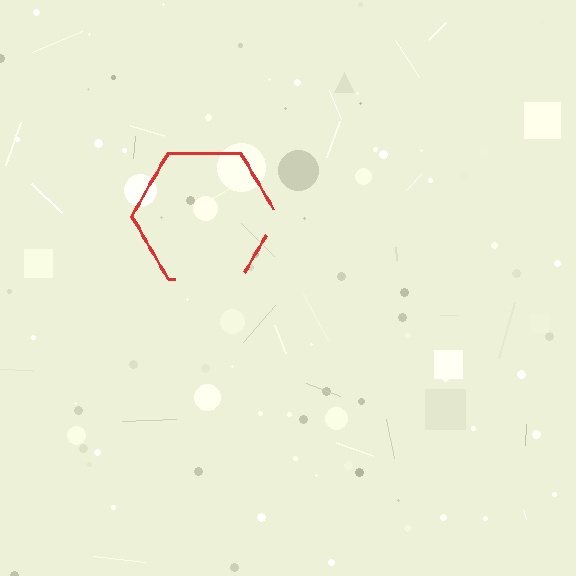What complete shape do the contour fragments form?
The contour fragments form a hexagon.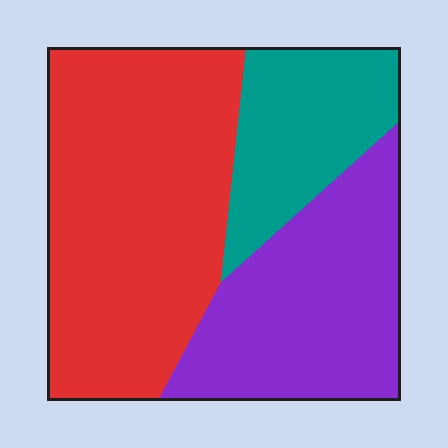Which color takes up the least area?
Teal, at roughly 20%.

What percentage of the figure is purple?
Purple takes up about one third (1/3) of the figure.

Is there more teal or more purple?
Purple.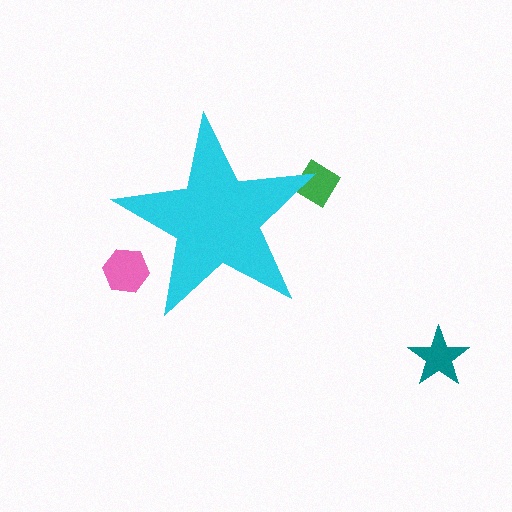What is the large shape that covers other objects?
A cyan star.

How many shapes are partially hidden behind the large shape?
2 shapes are partially hidden.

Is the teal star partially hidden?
No, the teal star is fully visible.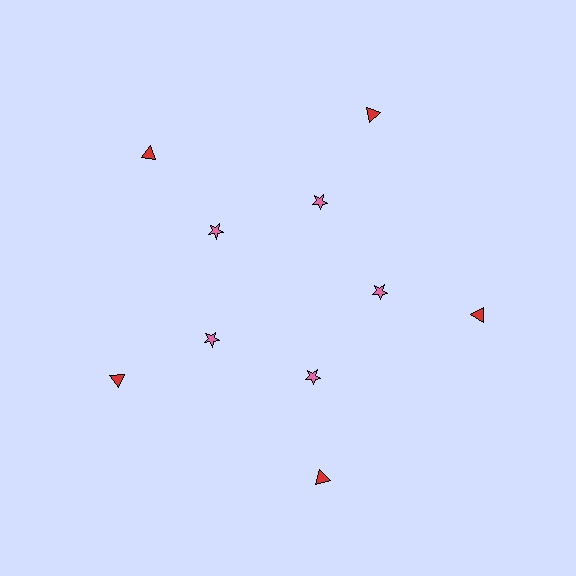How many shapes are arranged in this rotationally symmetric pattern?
There are 10 shapes, arranged in 5 groups of 2.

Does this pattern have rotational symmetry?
Yes, this pattern has 5-fold rotational symmetry. It looks the same after rotating 72 degrees around the center.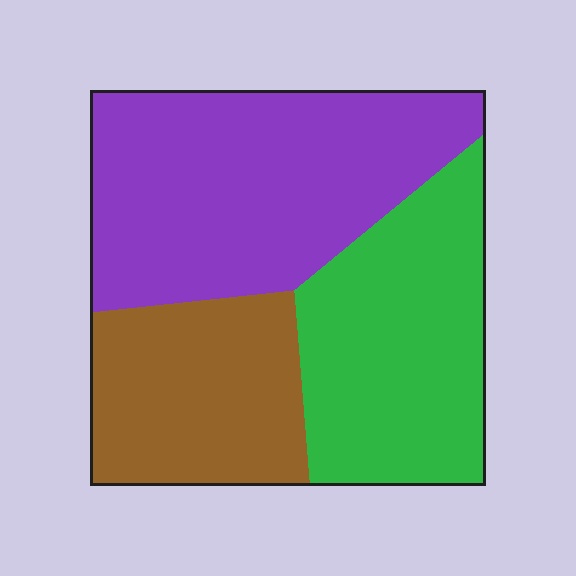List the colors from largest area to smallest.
From largest to smallest: purple, green, brown.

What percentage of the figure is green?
Green covers around 35% of the figure.